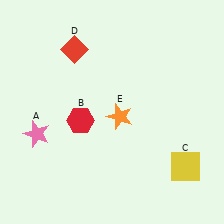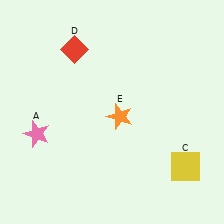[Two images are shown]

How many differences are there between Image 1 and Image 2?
There is 1 difference between the two images.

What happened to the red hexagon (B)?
The red hexagon (B) was removed in Image 2. It was in the bottom-left area of Image 1.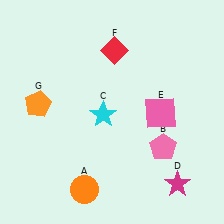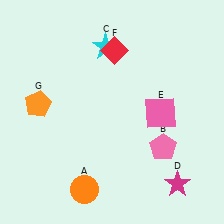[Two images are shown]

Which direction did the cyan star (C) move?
The cyan star (C) moved up.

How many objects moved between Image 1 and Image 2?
1 object moved between the two images.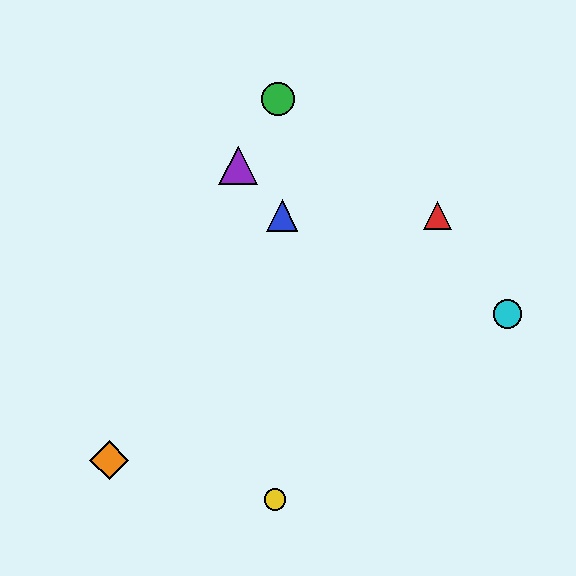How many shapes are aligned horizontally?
2 shapes (the red triangle, the blue triangle) are aligned horizontally.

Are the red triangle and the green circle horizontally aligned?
No, the red triangle is at y≈215 and the green circle is at y≈99.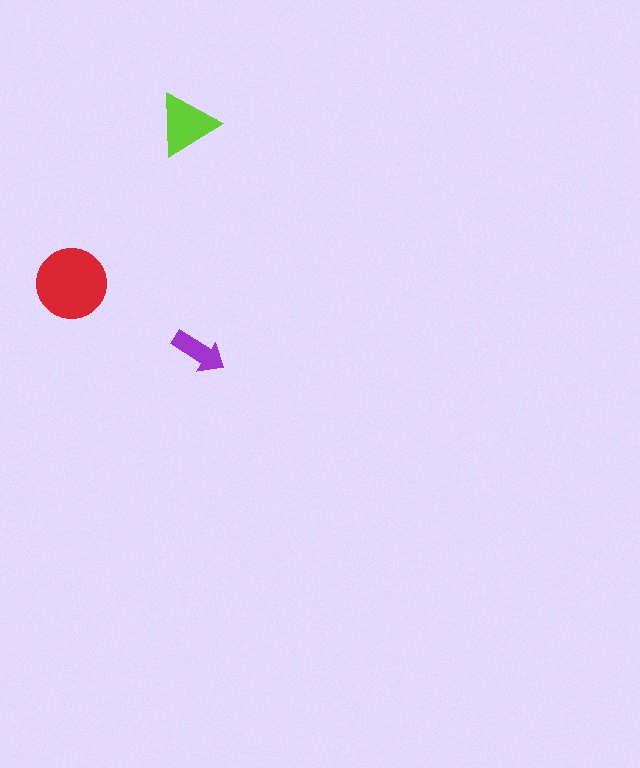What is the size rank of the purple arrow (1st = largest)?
3rd.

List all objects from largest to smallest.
The red circle, the lime triangle, the purple arrow.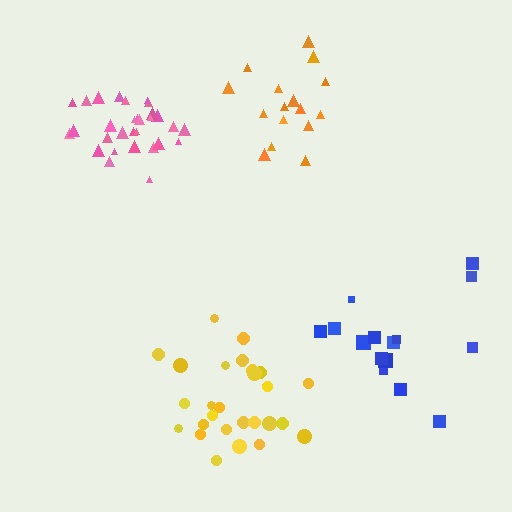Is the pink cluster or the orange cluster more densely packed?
Pink.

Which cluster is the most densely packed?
Pink.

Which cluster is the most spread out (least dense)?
Blue.